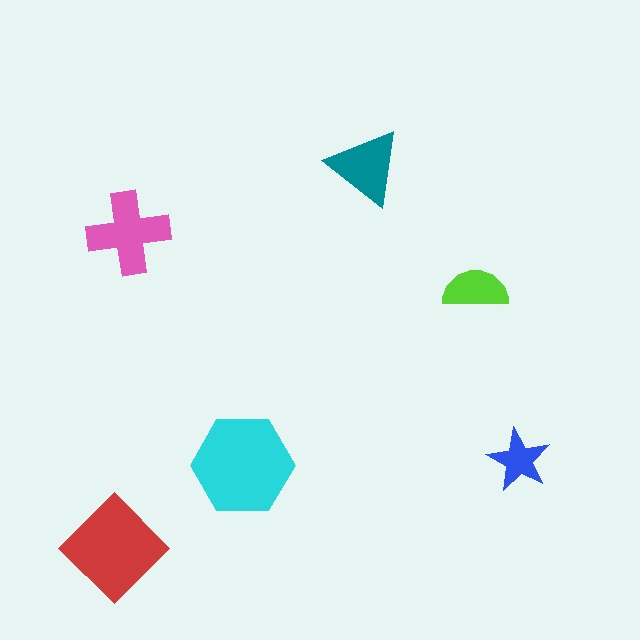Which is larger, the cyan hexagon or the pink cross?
The cyan hexagon.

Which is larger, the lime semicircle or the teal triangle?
The teal triangle.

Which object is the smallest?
The blue star.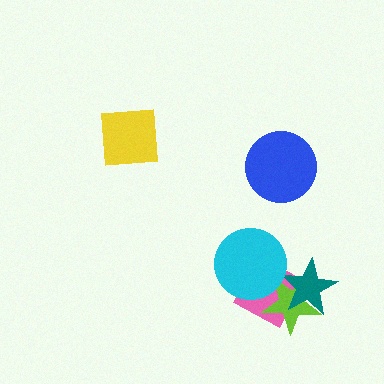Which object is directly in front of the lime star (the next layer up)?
The teal star is directly in front of the lime star.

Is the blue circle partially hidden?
No, no other shape covers it.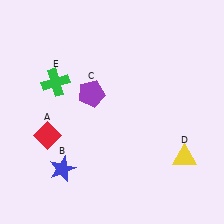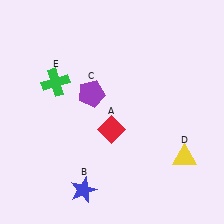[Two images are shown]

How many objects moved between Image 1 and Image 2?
2 objects moved between the two images.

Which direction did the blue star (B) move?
The blue star (B) moved right.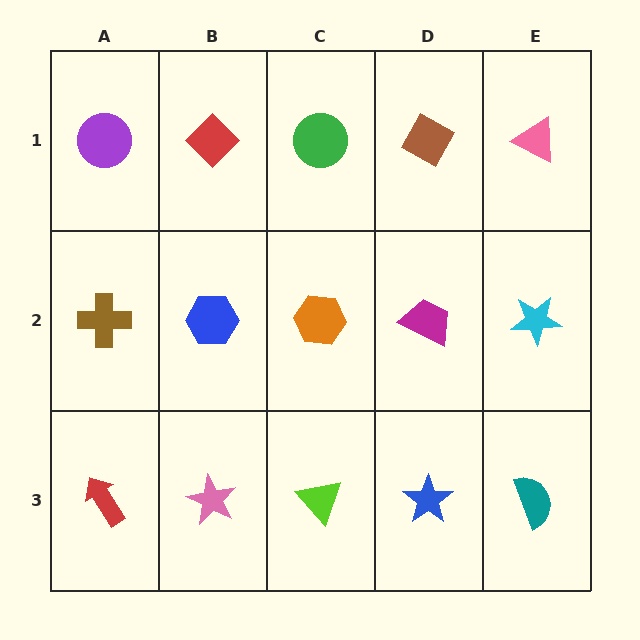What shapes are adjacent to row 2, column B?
A red diamond (row 1, column B), a pink star (row 3, column B), a brown cross (row 2, column A), an orange hexagon (row 2, column C).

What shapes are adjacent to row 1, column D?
A magenta trapezoid (row 2, column D), a green circle (row 1, column C), a pink triangle (row 1, column E).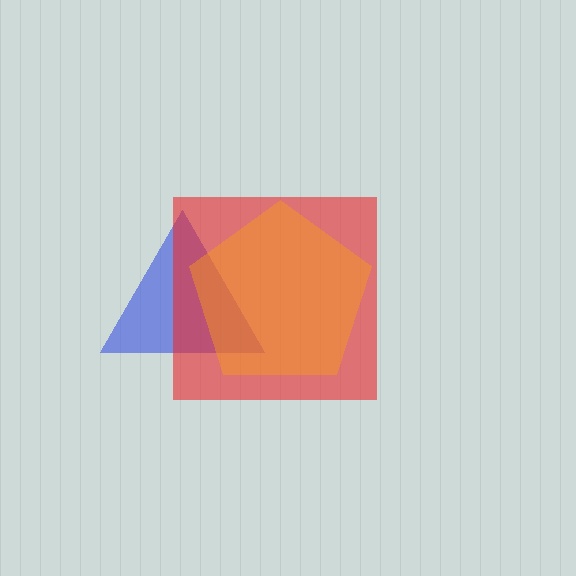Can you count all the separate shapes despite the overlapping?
Yes, there are 3 separate shapes.